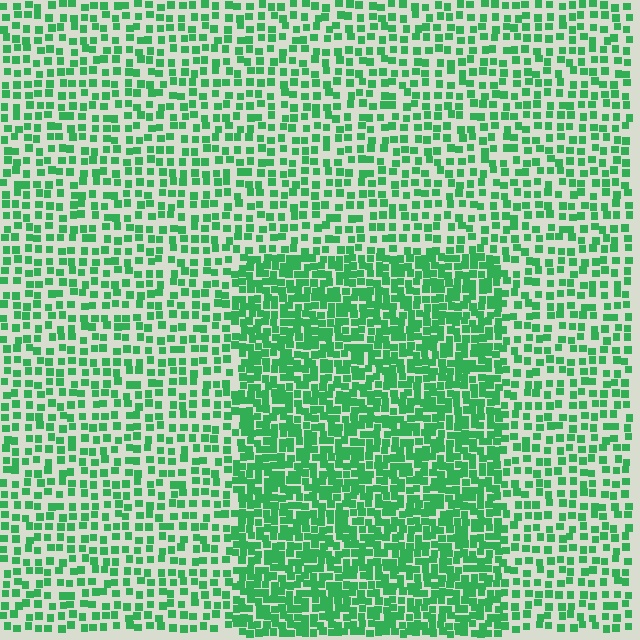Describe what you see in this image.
The image contains small green elements arranged at two different densities. A rectangle-shaped region is visible where the elements are more densely packed than the surrounding area.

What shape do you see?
I see a rectangle.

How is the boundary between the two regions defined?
The boundary is defined by a change in element density (approximately 1.9x ratio). All elements are the same color, size, and shape.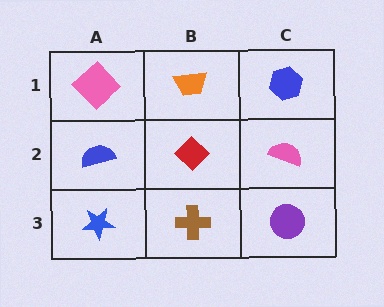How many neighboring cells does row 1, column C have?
2.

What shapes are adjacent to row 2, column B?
An orange trapezoid (row 1, column B), a brown cross (row 3, column B), a blue semicircle (row 2, column A), a pink semicircle (row 2, column C).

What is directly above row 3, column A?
A blue semicircle.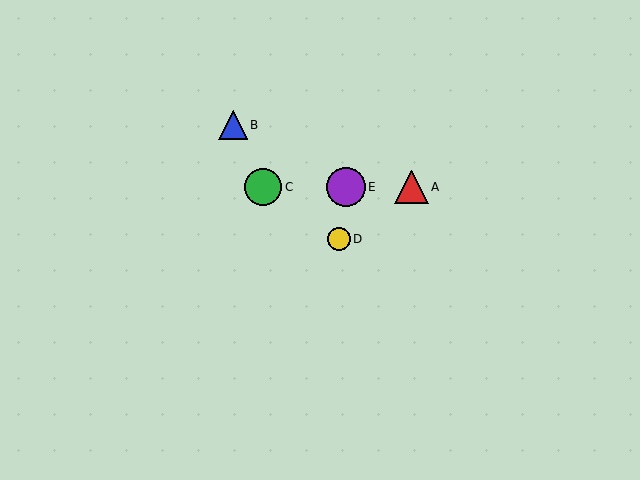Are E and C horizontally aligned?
Yes, both are at y≈187.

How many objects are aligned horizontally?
3 objects (A, C, E) are aligned horizontally.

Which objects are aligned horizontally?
Objects A, C, E are aligned horizontally.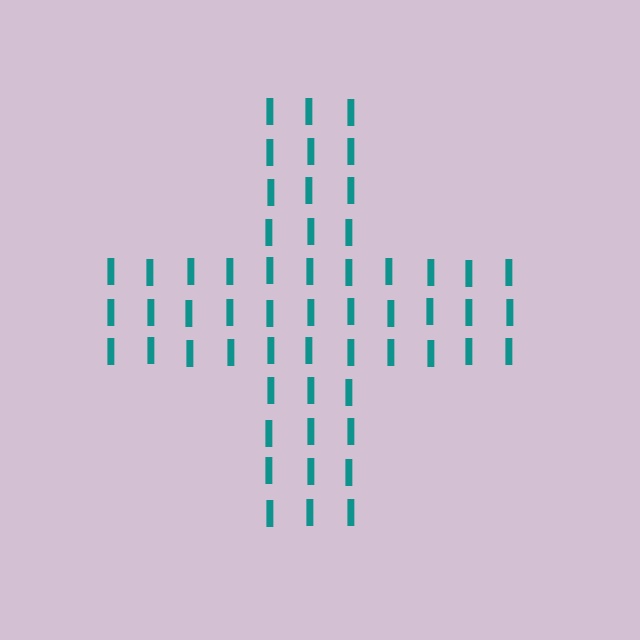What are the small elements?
The small elements are letter I's.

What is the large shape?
The large shape is a cross.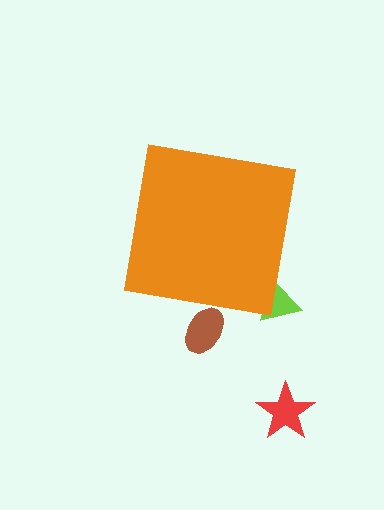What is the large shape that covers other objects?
An orange square.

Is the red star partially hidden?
No, the red star is fully visible.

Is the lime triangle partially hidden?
Yes, the lime triangle is partially hidden behind the orange square.